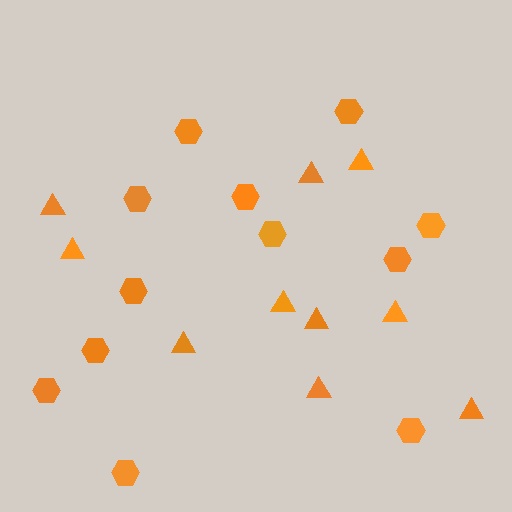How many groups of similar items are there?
There are 2 groups: one group of hexagons (12) and one group of triangles (10).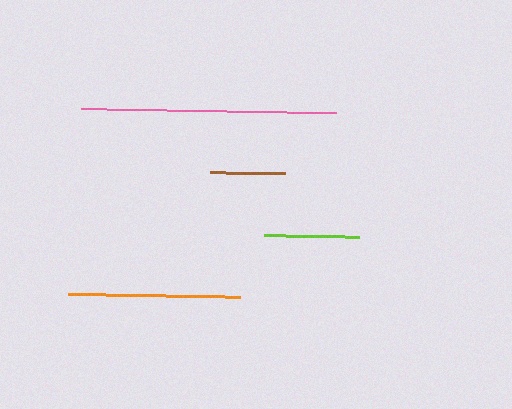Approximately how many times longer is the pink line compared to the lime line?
The pink line is approximately 2.7 times the length of the lime line.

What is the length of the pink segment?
The pink segment is approximately 255 pixels long.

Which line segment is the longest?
The pink line is the longest at approximately 255 pixels.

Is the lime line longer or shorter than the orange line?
The orange line is longer than the lime line.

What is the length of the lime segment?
The lime segment is approximately 96 pixels long.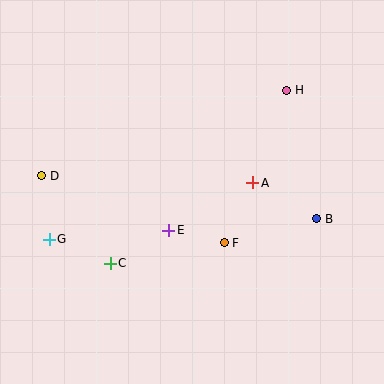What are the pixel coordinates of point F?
Point F is at (224, 243).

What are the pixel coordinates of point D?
Point D is at (42, 176).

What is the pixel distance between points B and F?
The distance between B and F is 96 pixels.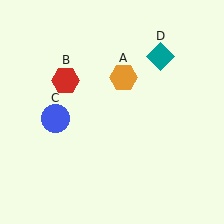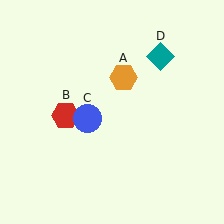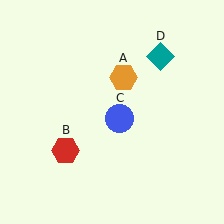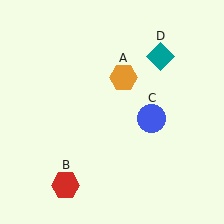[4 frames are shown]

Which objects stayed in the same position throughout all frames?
Orange hexagon (object A) and teal diamond (object D) remained stationary.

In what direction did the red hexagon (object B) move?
The red hexagon (object B) moved down.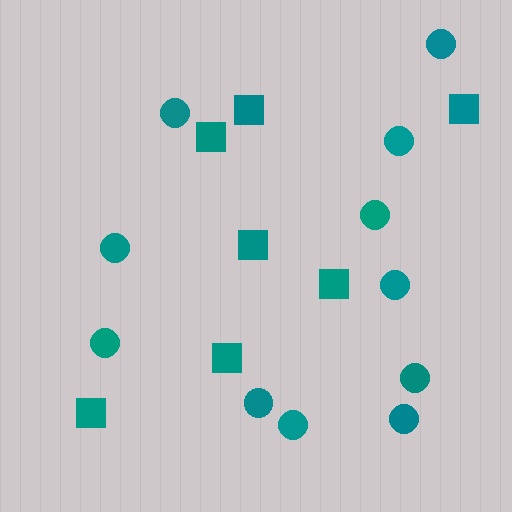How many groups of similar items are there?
There are 2 groups: one group of circles (11) and one group of squares (7).